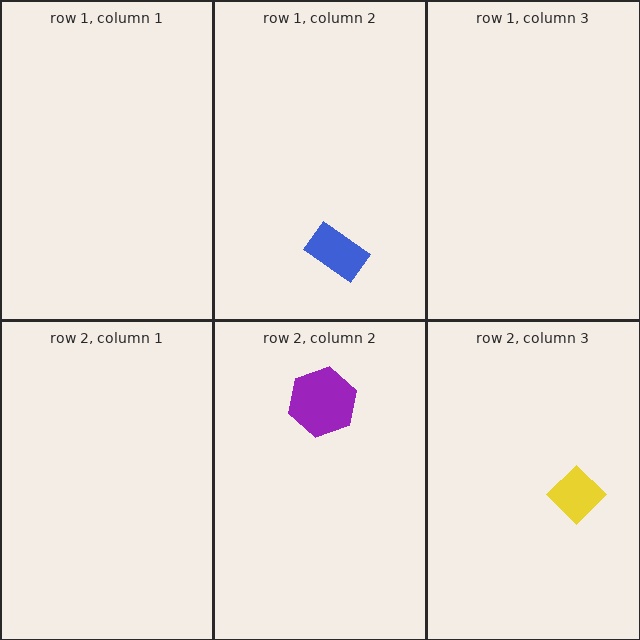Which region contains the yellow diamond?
The row 2, column 3 region.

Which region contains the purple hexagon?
The row 2, column 2 region.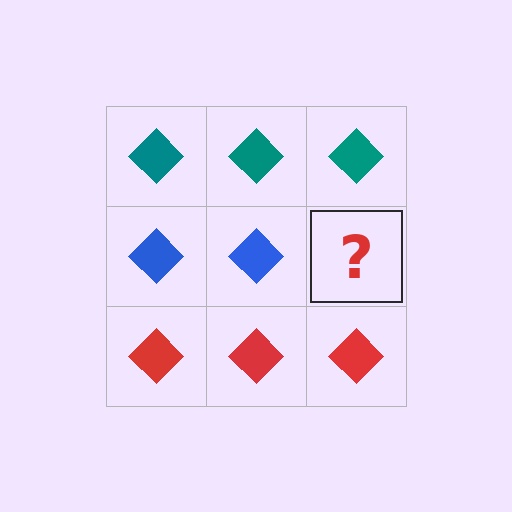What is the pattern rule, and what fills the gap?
The rule is that each row has a consistent color. The gap should be filled with a blue diamond.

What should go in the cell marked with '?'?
The missing cell should contain a blue diamond.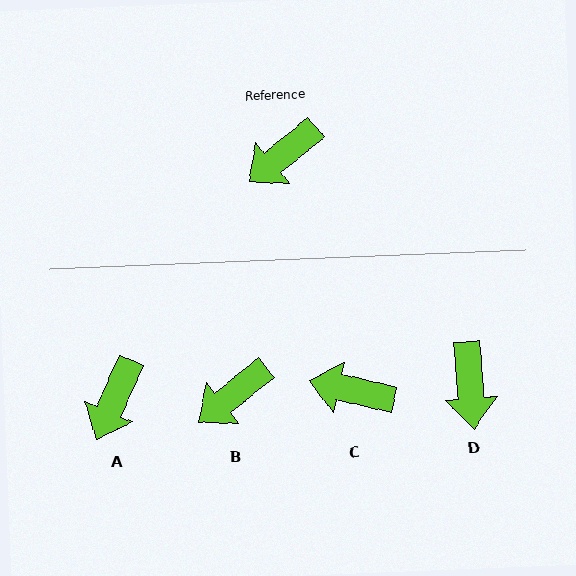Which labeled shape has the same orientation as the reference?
B.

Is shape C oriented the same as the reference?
No, it is off by about 52 degrees.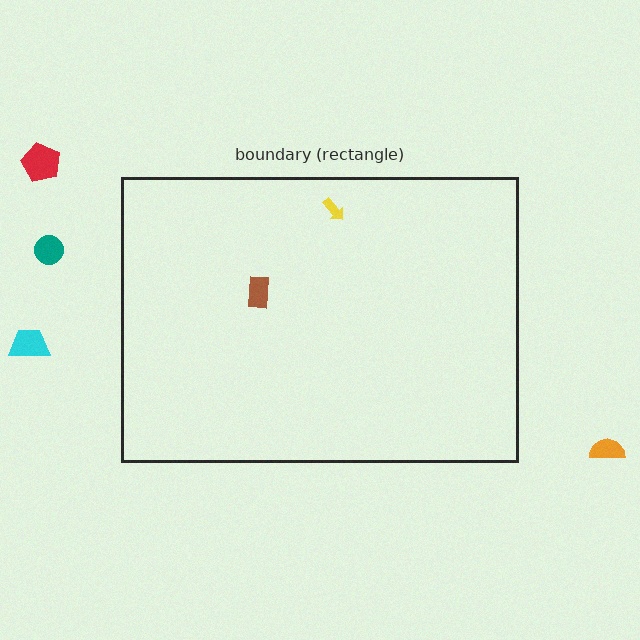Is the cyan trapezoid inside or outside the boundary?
Outside.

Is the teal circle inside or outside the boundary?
Outside.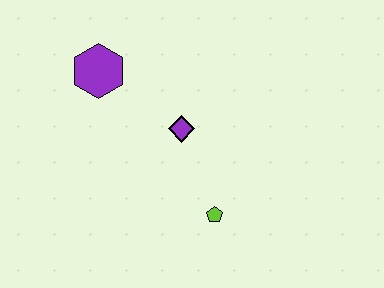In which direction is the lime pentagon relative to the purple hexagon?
The lime pentagon is below the purple hexagon.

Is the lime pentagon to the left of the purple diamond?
No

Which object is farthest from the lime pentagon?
The purple hexagon is farthest from the lime pentagon.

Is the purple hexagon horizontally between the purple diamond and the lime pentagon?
No